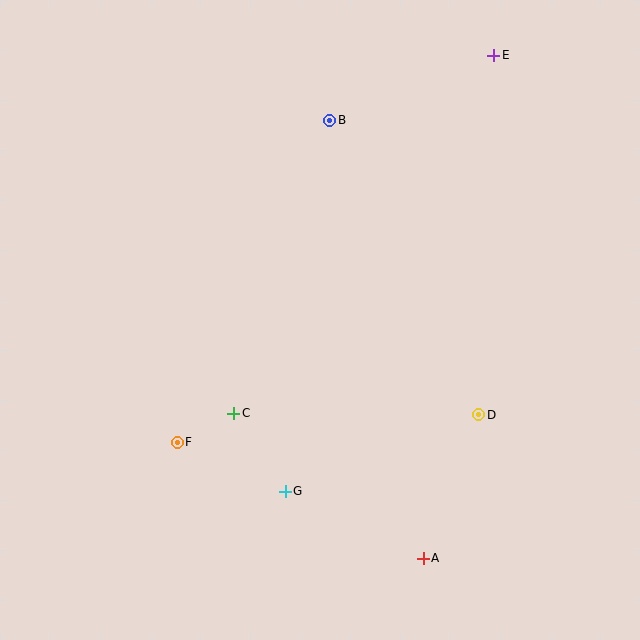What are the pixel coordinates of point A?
Point A is at (423, 558).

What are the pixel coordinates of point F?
Point F is at (177, 442).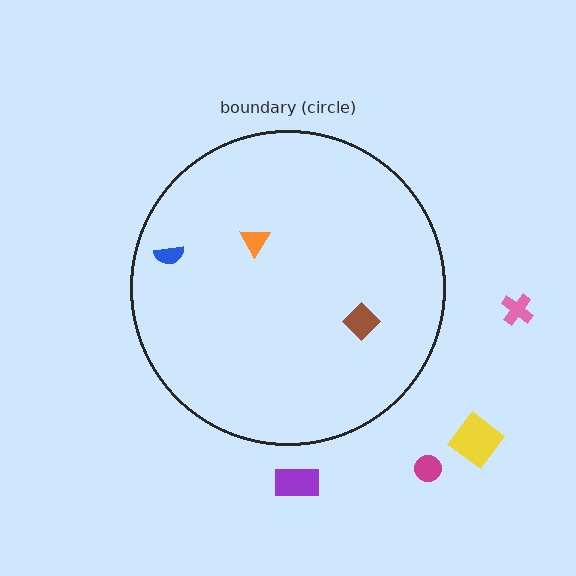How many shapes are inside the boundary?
3 inside, 4 outside.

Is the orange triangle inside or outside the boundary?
Inside.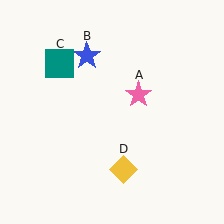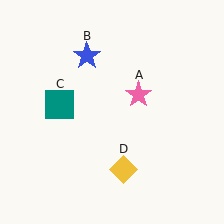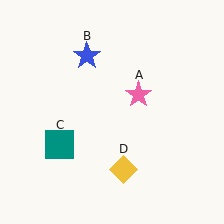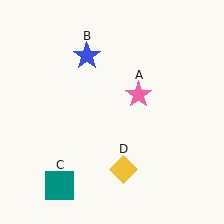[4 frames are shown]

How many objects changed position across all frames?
1 object changed position: teal square (object C).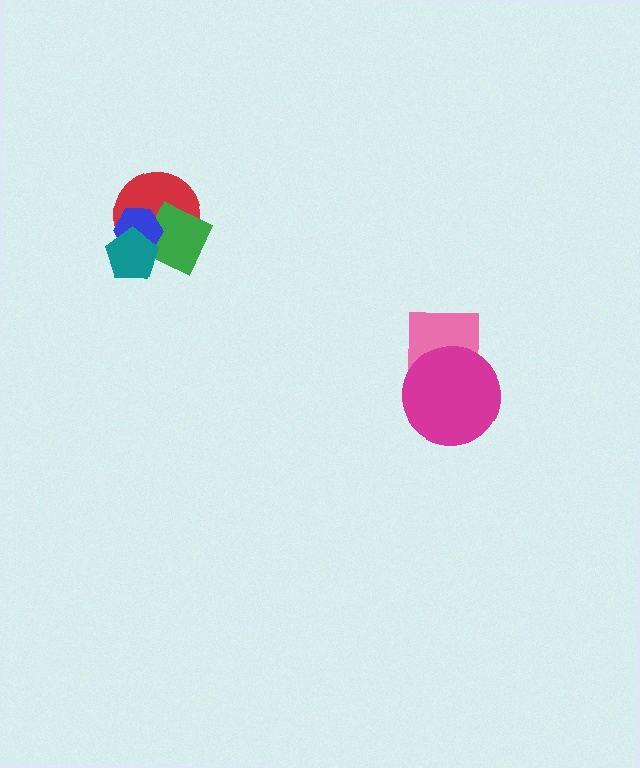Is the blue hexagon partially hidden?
Yes, it is partially covered by another shape.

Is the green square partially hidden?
Yes, it is partially covered by another shape.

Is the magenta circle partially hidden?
No, no other shape covers it.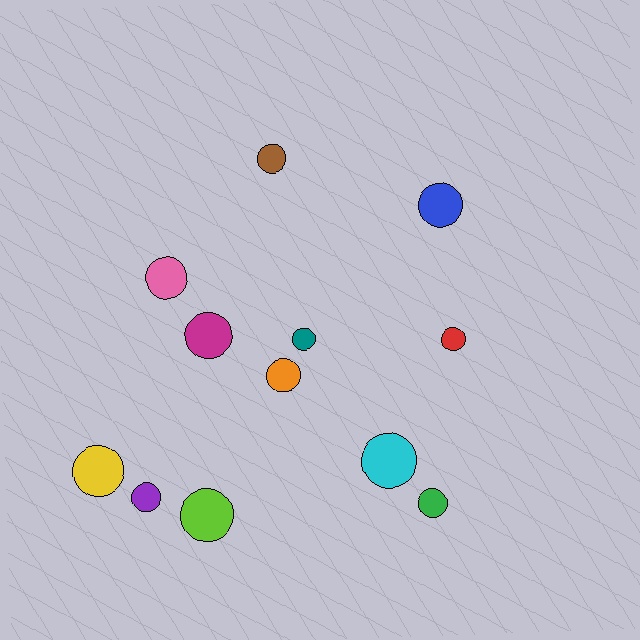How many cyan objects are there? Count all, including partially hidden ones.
There is 1 cyan object.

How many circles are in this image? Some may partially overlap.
There are 12 circles.